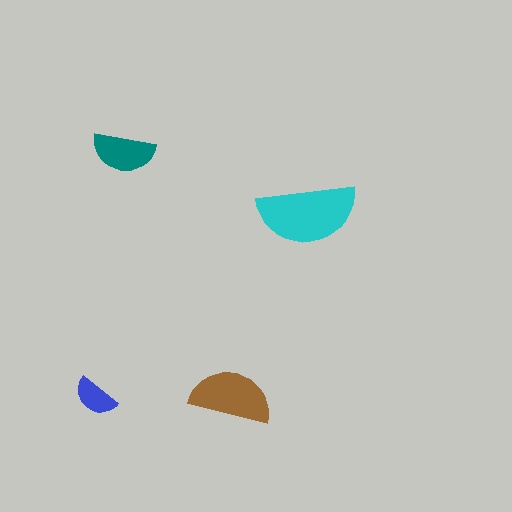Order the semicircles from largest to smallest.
the cyan one, the brown one, the teal one, the blue one.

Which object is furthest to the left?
The blue semicircle is leftmost.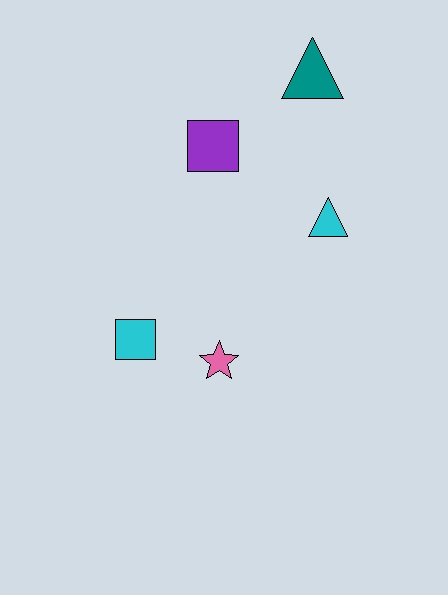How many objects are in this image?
There are 5 objects.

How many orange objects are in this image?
There are no orange objects.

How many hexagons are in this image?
There are no hexagons.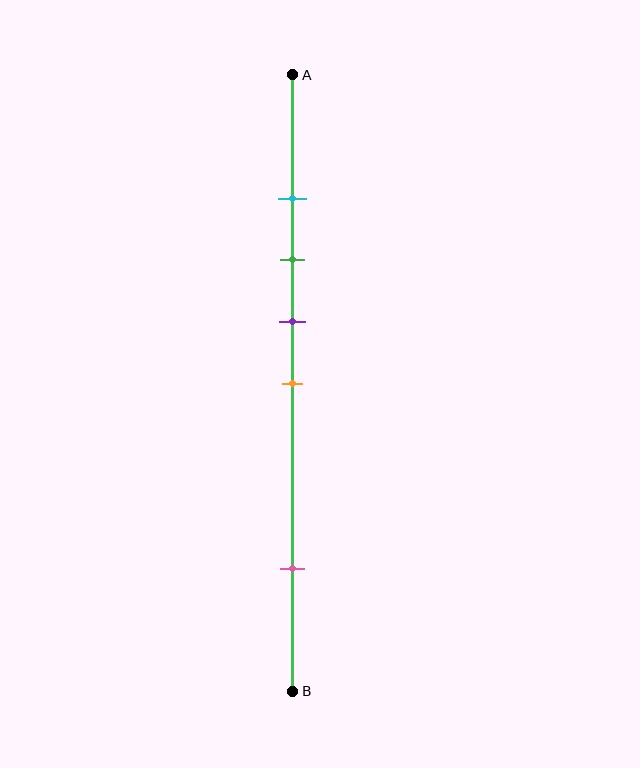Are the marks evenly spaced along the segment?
No, the marks are not evenly spaced.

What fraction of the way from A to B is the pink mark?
The pink mark is approximately 80% (0.8) of the way from A to B.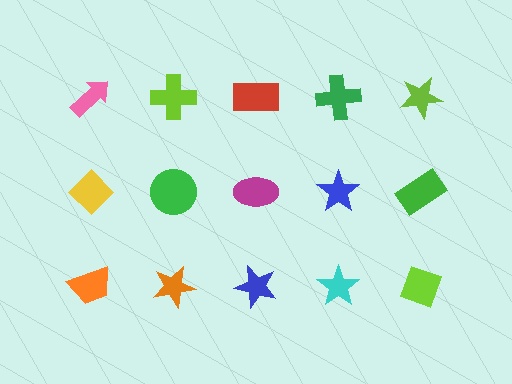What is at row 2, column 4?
A blue star.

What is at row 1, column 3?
A red rectangle.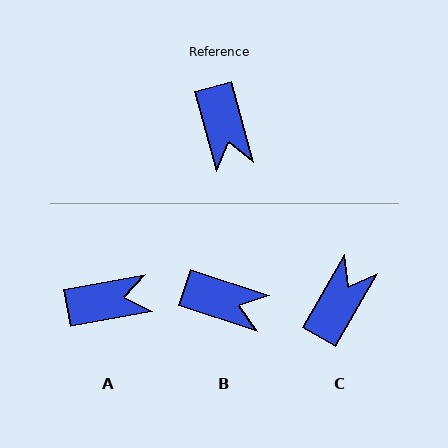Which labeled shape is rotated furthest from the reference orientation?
C, about 135 degrees away.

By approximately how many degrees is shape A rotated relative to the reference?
Approximately 85 degrees counter-clockwise.